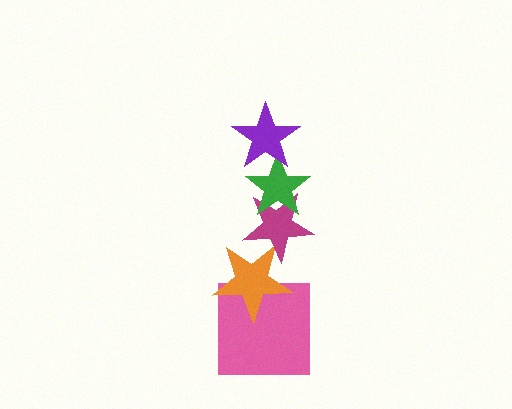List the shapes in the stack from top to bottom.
From top to bottom: the purple star, the green star, the magenta star, the orange star, the pink square.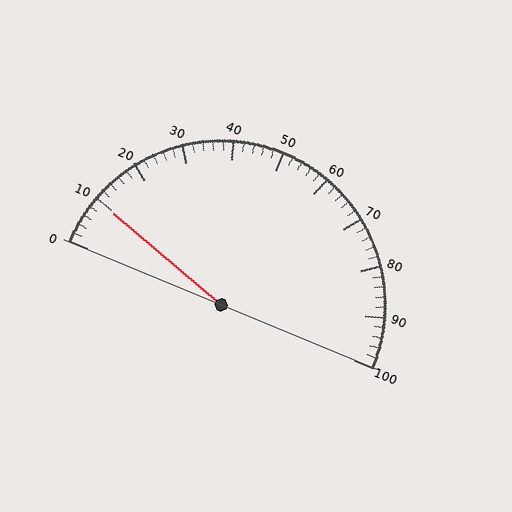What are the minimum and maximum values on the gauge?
The gauge ranges from 0 to 100.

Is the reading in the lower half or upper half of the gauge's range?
The reading is in the lower half of the range (0 to 100).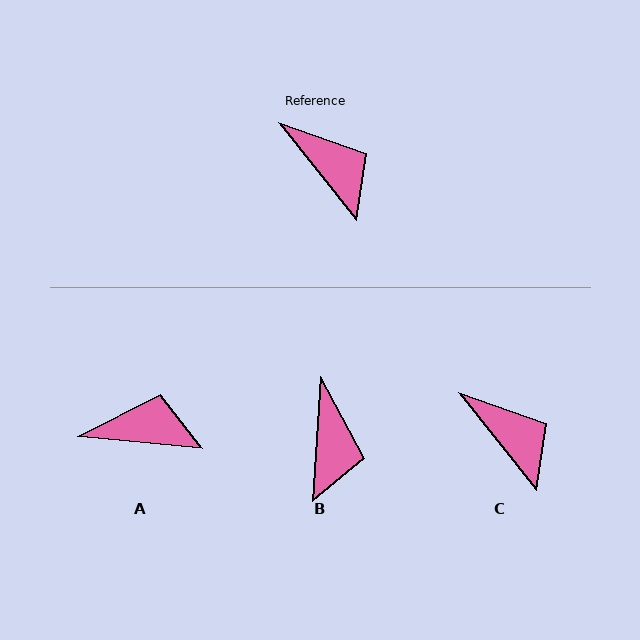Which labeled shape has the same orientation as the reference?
C.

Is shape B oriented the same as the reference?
No, it is off by about 42 degrees.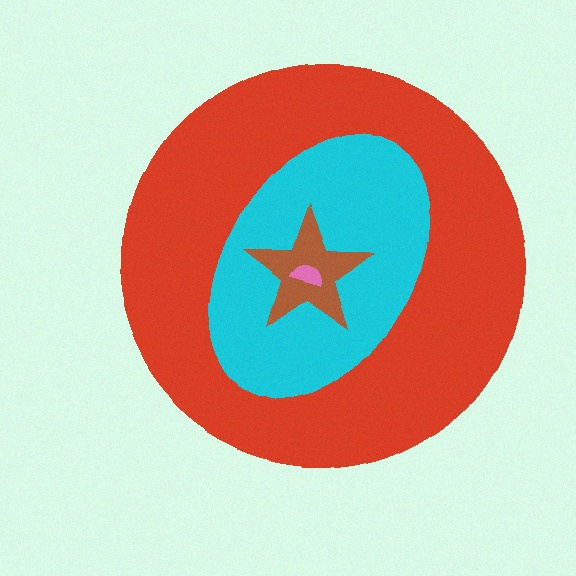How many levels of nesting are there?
4.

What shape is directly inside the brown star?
The pink semicircle.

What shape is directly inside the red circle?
The cyan ellipse.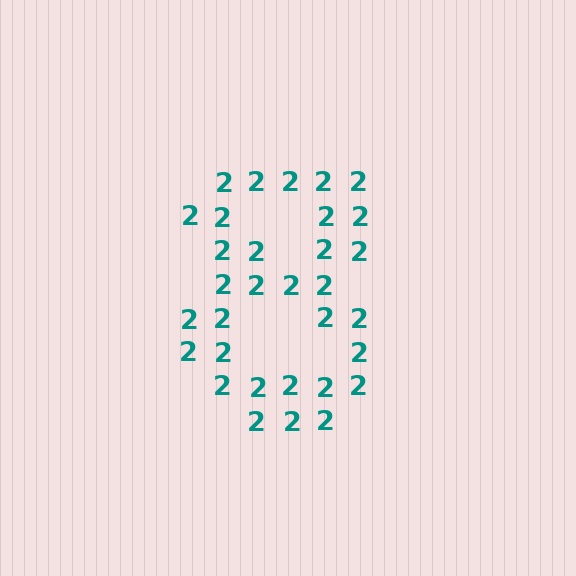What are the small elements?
The small elements are digit 2's.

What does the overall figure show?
The overall figure shows the digit 8.